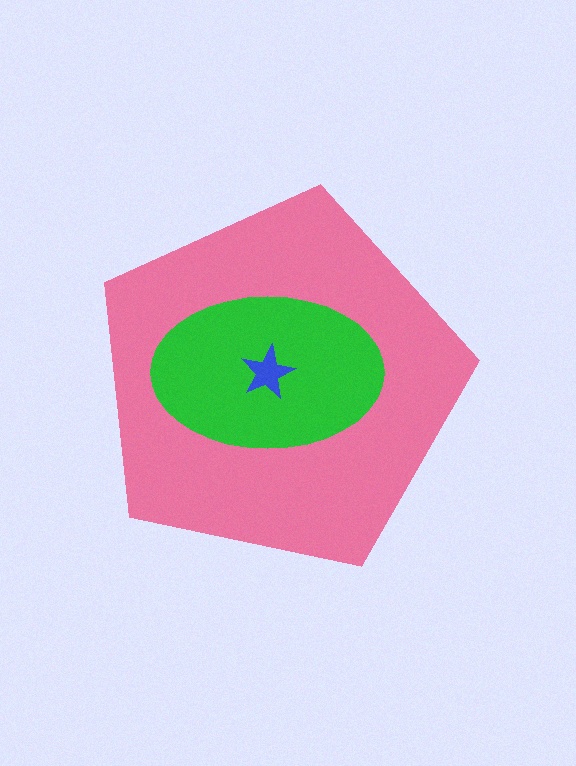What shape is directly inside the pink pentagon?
The green ellipse.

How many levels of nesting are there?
3.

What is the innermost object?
The blue star.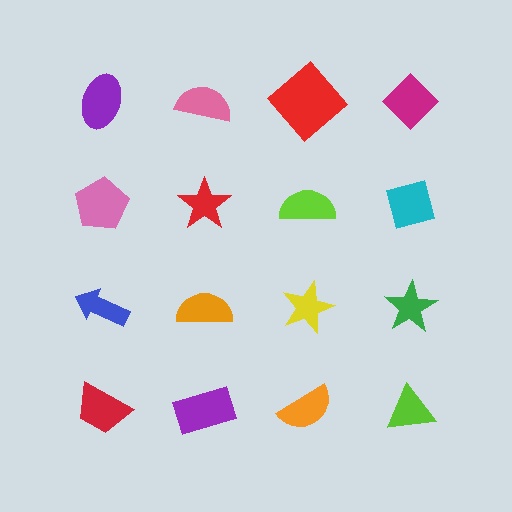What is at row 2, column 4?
A cyan square.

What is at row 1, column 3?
A red diamond.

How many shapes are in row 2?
4 shapes.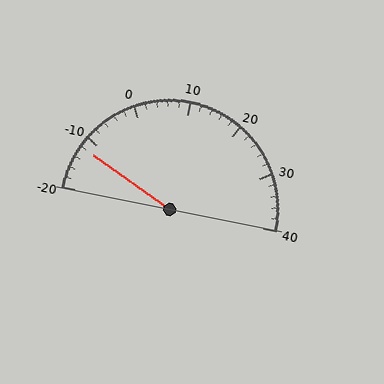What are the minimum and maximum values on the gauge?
The gauge ranges from -20 to 40.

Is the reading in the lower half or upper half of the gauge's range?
The reading is in the lower half of the range (-20 to 40).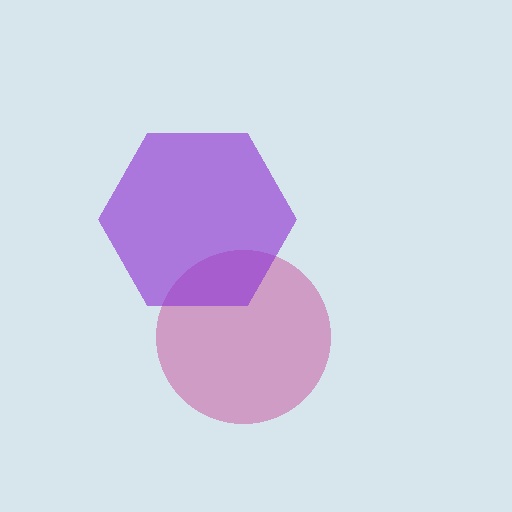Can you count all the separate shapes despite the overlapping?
Yes, there are 2 separate shapes.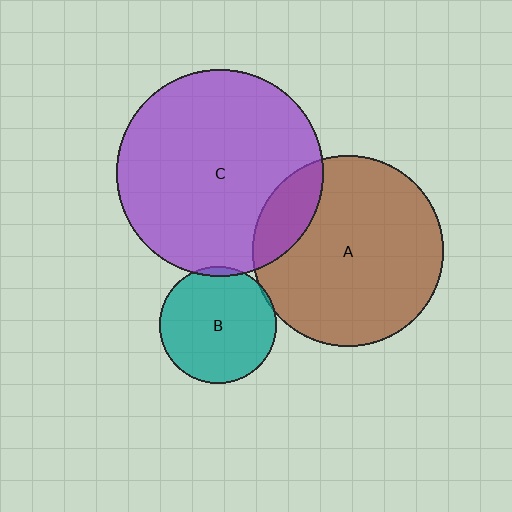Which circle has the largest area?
Circle C (purple).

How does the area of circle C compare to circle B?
Approximately 3.1 times.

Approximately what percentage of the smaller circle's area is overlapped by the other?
Approximately 5%.